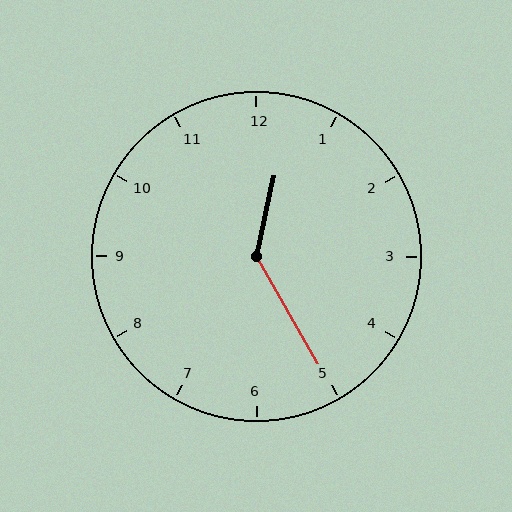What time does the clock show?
12:25.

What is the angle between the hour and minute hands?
Approximately 138 degrees.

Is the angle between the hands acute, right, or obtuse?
It is obtuse.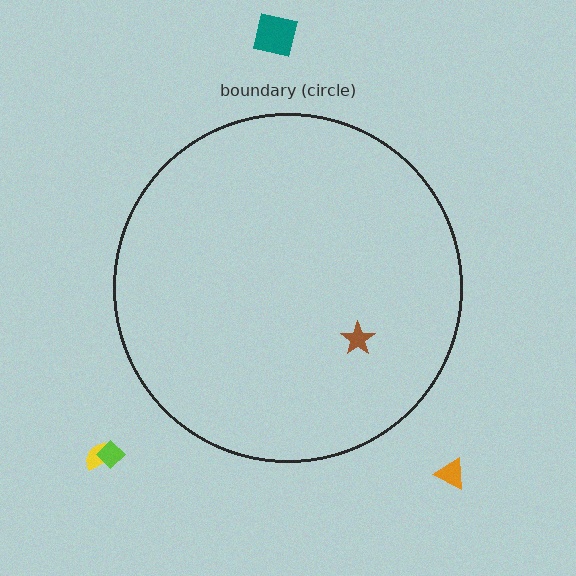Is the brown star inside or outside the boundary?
Inside.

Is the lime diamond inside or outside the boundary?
Outside.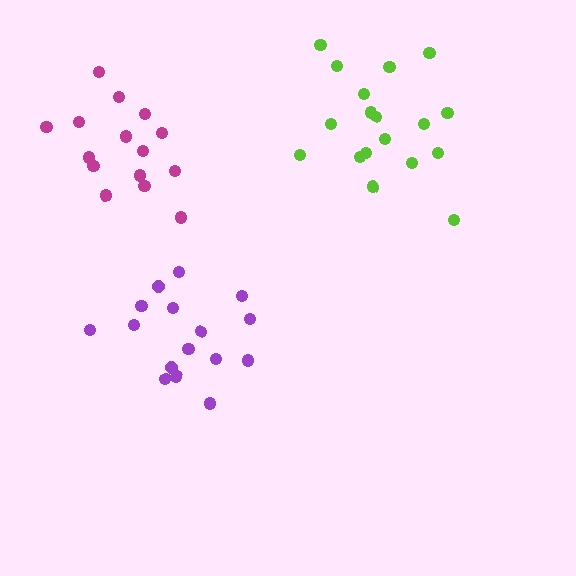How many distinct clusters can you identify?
There are 3 distinct clusters.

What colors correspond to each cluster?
The clusters are colored: magenta, purple, lime.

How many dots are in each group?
Group 1: 15 dots, Group 2: 16 dots, Group 3: 18 dots (49 total).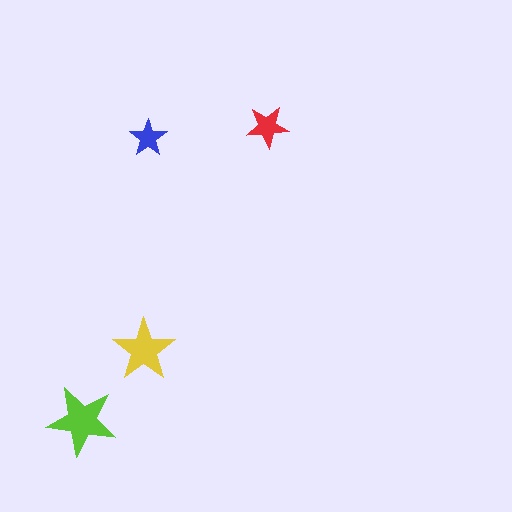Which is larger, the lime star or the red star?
The lime one.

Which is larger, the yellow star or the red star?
The yellow one.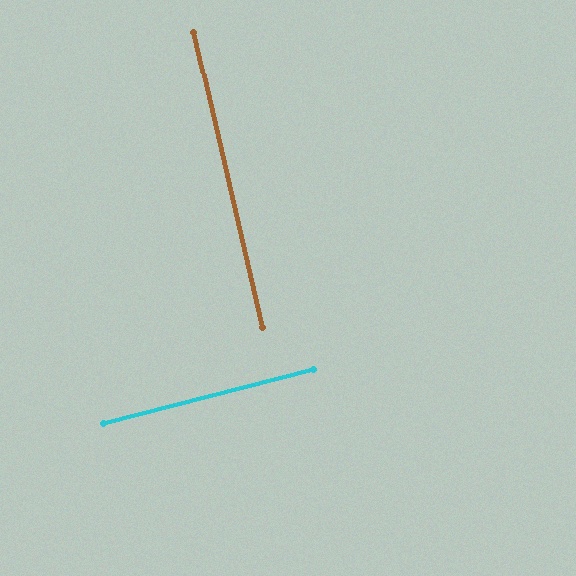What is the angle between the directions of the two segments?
Approximately 88 degrees.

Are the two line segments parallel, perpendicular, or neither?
Perpendicular — they meet at approximately 88°.